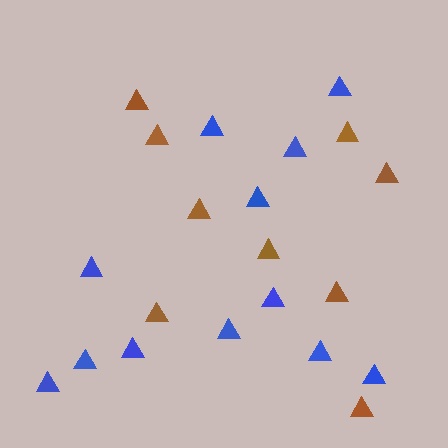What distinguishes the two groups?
There are 2 groups: one group of blue triangles (12) and one group of brown triangles (9).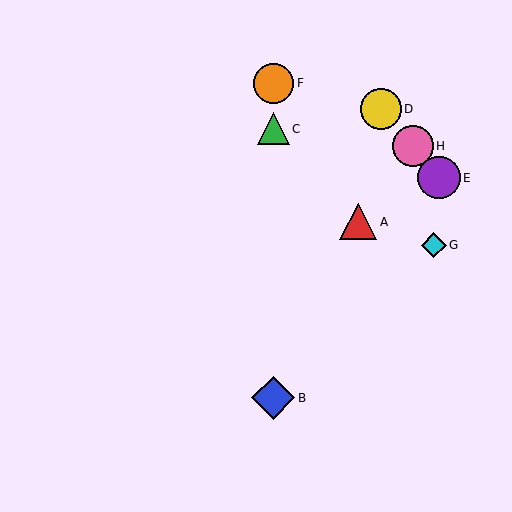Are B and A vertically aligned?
No, B is at x≈273 and A is at x≈358.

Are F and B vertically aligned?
Yes, both are at x≈273.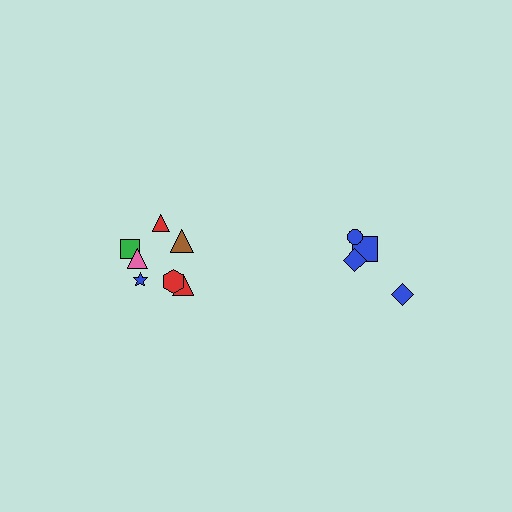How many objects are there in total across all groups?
There are 11 objects.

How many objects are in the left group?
There are 7 objects.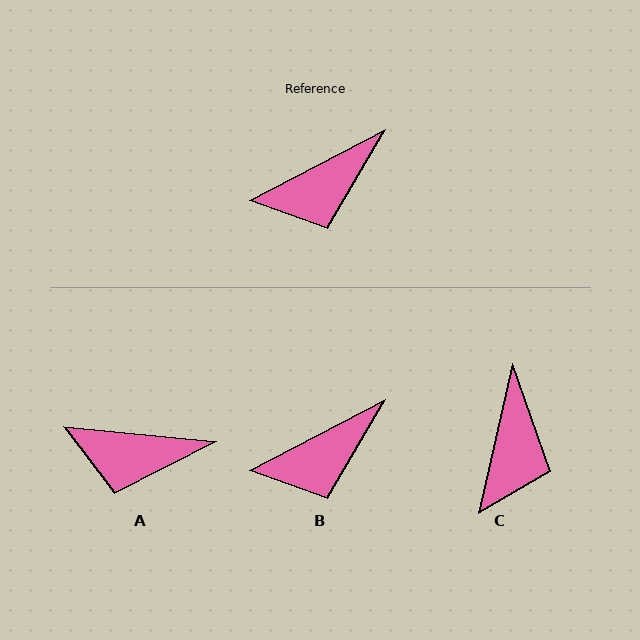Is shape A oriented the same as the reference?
No, it is off by about 33 degrees.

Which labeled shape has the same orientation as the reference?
B.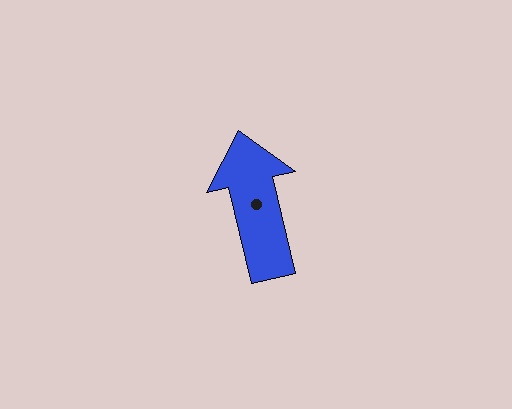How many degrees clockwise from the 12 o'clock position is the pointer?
Approximately 347 degrees.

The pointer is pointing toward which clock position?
Roughly 12 o'clock.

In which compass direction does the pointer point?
North.